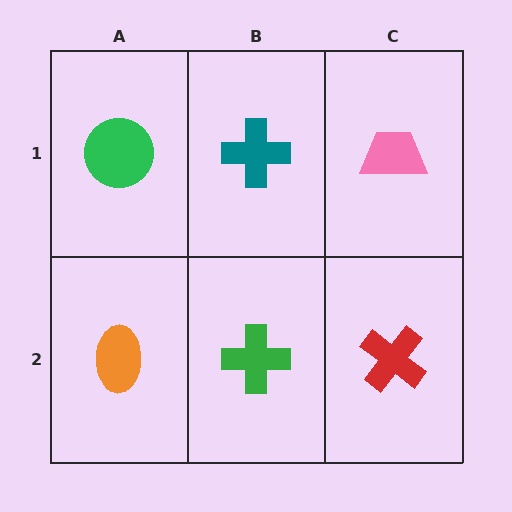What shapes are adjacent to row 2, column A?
A green circle (row 1, column A), a green cross (row 2, column B).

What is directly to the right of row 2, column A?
A green cross.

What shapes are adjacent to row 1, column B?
A green cross (row 2, column B), a green circle (row 1, column A), a pink trapezoid (row 1, column C).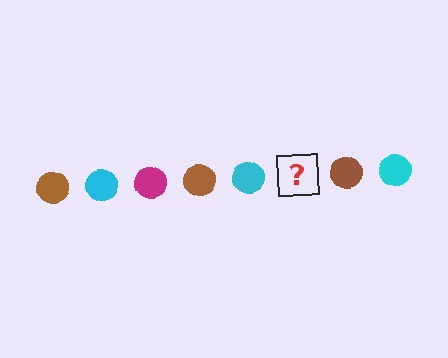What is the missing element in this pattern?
The missing element is a magenta circle.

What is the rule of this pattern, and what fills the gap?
The rule is that the pattern cycles through brown, cyan, magenta circles. The gap should be filled with a magenta circle.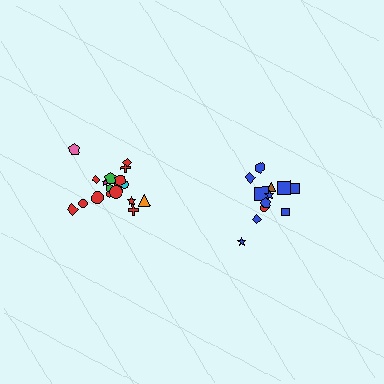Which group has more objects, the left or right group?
The left group.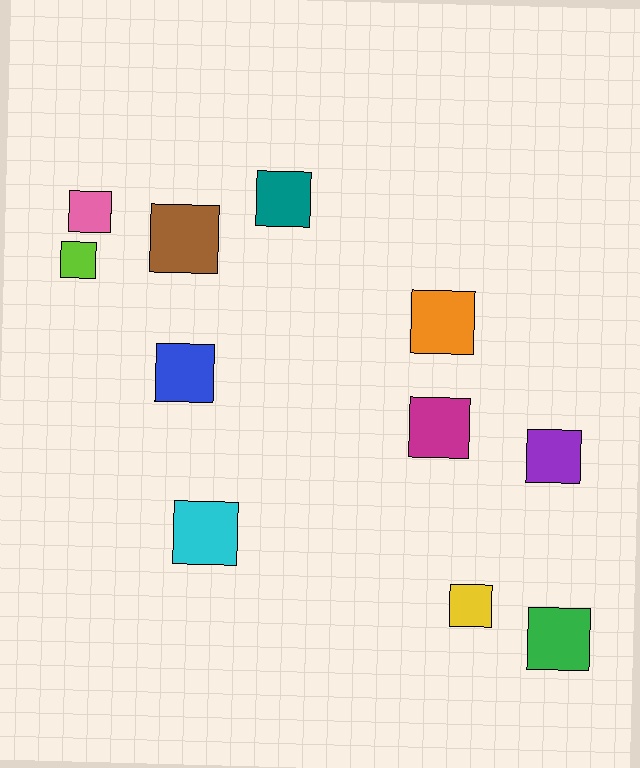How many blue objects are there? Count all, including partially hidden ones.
There is 1 blue object.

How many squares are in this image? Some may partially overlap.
There are 11 squares.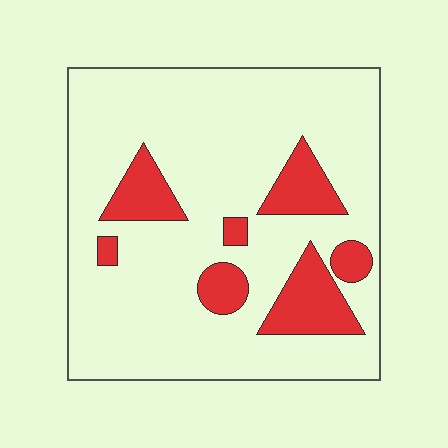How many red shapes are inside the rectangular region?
7.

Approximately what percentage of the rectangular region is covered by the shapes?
Approximately 20%.